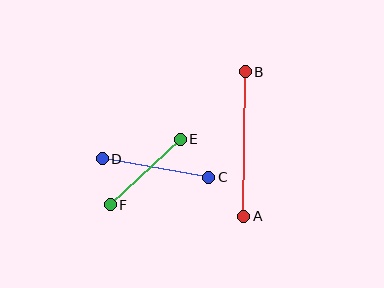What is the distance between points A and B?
The distance is approximately 145 pixels.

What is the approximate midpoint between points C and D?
The midpoint is at approximately (155, 168) pixels.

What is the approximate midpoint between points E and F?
The midpoint is at approximately (145, 172) pixels.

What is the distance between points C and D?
The distance is approximately 108 pixels.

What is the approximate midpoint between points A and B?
The midpoint is at approximately (244, 144) pixels.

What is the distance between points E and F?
The distance is approximately 96 pixels.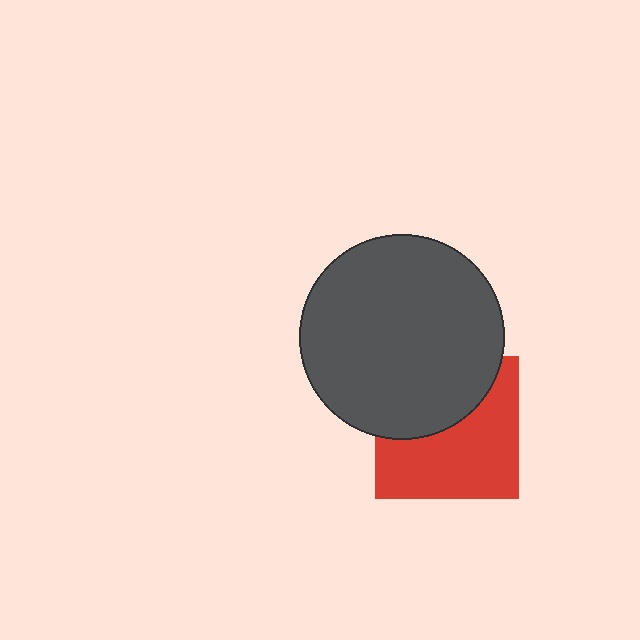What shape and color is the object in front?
The object in front is a dark gray circle.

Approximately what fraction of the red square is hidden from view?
Roughly 42% of the red square is hidden behind the dark gray circle.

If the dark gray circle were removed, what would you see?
You would see the complete red square.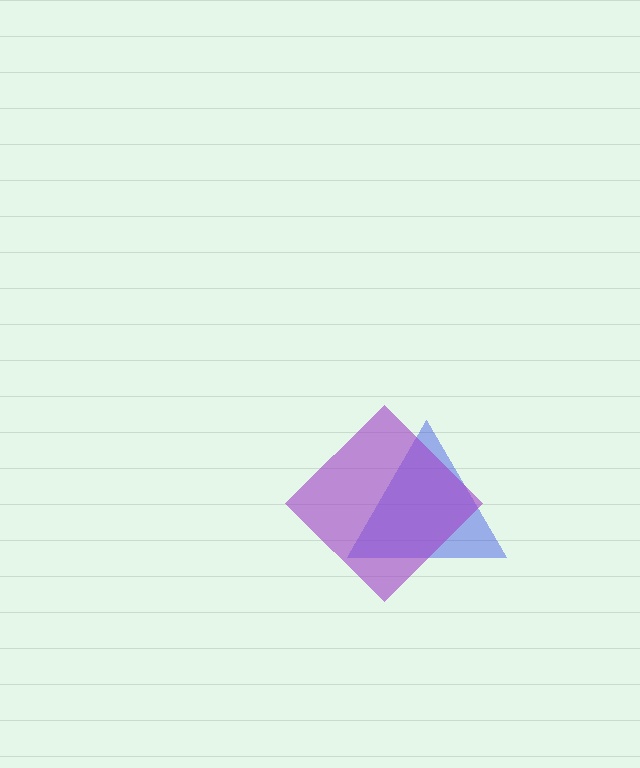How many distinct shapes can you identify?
There are 2 distinct shapes: a blue triangle, a purple diamond.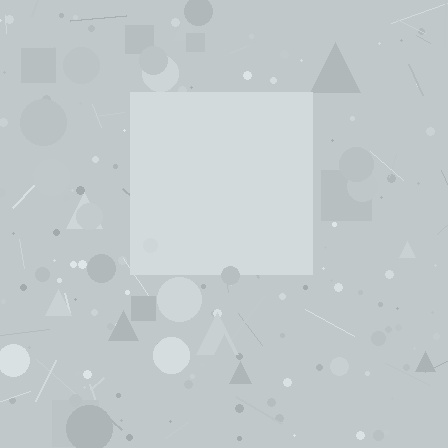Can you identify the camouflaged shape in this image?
The camouflaged shape is a square.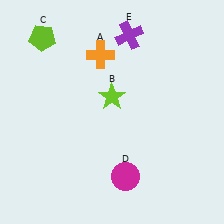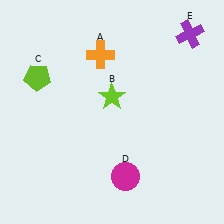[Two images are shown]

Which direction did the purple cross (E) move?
The purple cross (E) moved right.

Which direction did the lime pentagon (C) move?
The lime pentagon (C) moved down.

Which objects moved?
The objects that moved are: the lime pentagon (C), the purple cross (E).